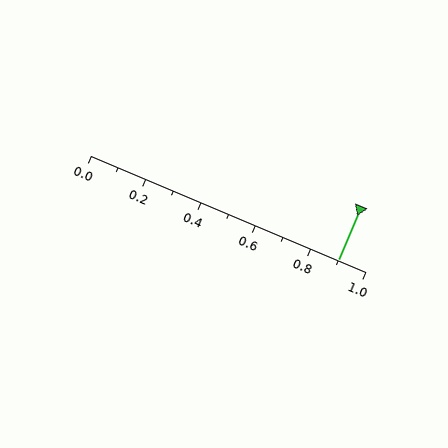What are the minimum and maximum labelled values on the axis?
The axis runs from 0.0 to 1.0.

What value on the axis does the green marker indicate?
The marker indicates approximately 0.9.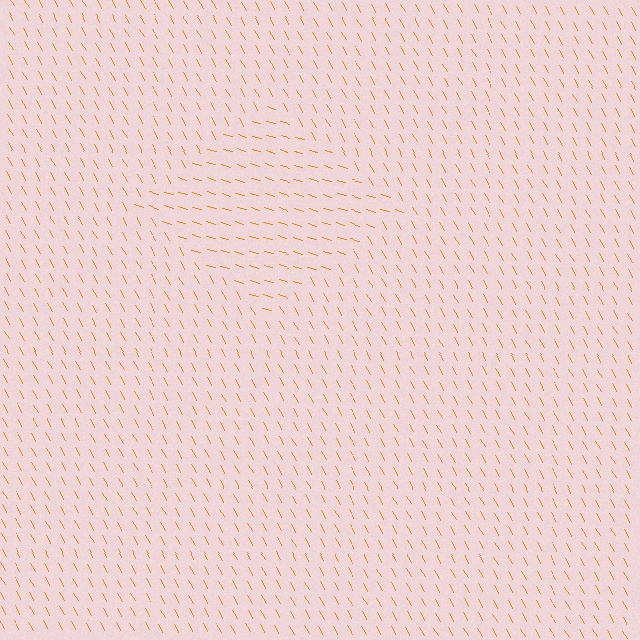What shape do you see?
I see a diamond.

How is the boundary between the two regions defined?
The boundary is defined purely by a change in line orientation (approximately 45 degrees difference). All lines are the same color and thickness.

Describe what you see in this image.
The image is filled with small orange line segments. A diamond region in the image has lines oriented differently from the surrounding lines, creating a visible texture boundary.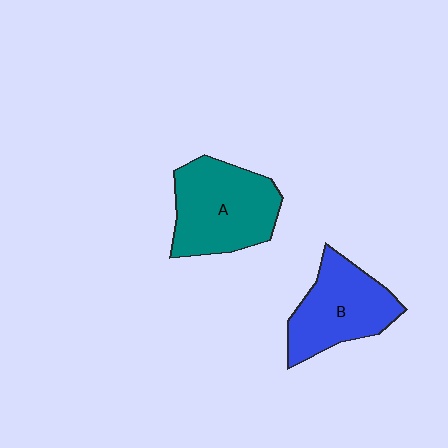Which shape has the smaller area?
Shape B (blue).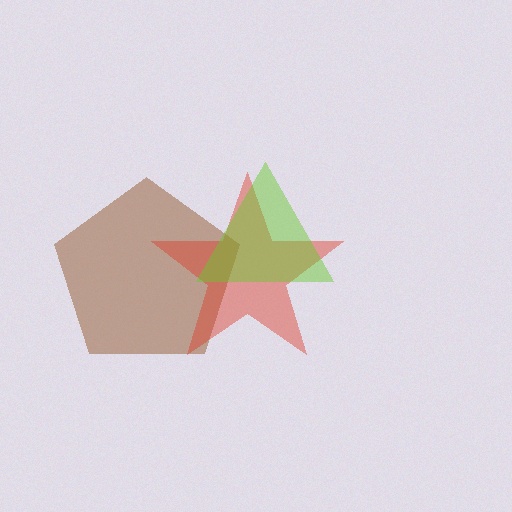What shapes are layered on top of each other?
The layered shapes are: a brown pentagon, a red star, a lime triangle.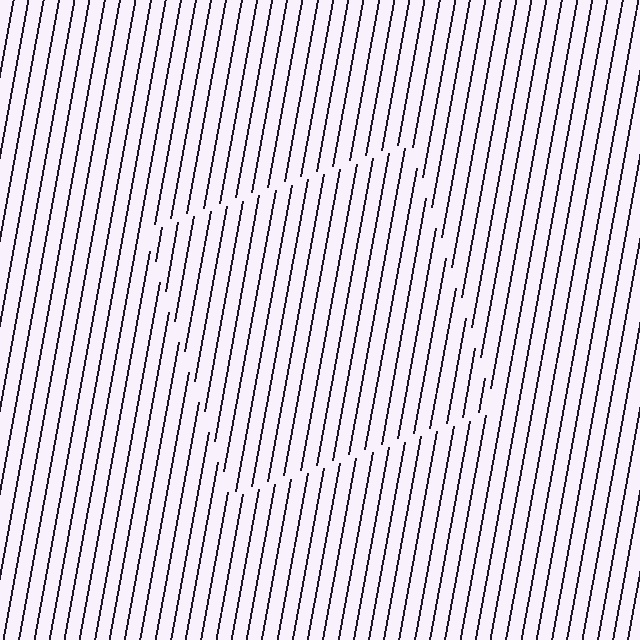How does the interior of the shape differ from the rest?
The interior of the shape contains the same grating, shifted by half a period — the contour is defined by the phase discontinuity where line-ends from the inner and outer gratings abut.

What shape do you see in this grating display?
An illusory square. The interior of the shape contains the same grating, shifted by half a period — the contour is defined by the phase discontinuity where line-ends from the inner and outer gratings abut.